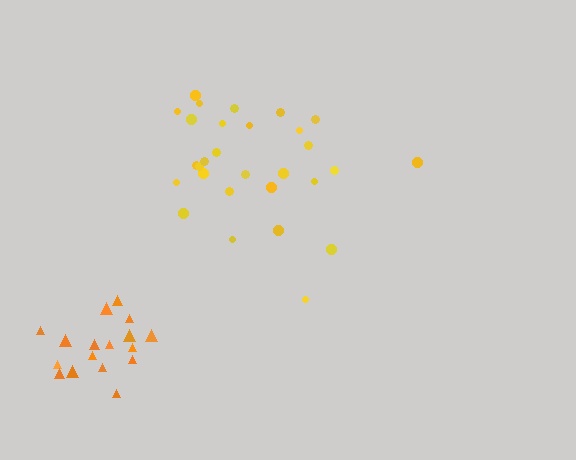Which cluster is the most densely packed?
Orange.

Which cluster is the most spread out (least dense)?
Yellow.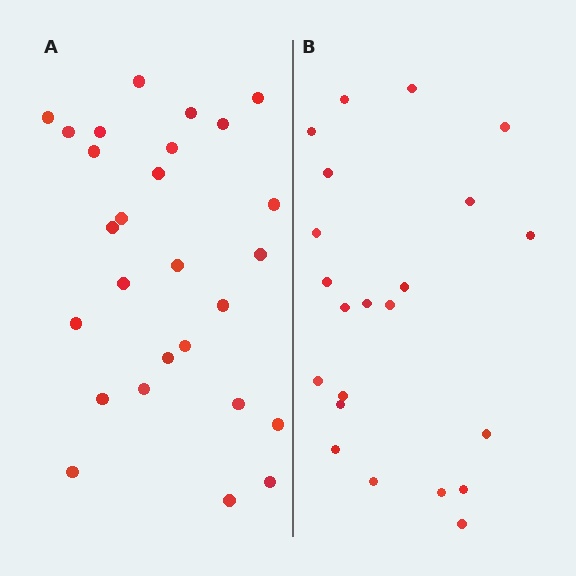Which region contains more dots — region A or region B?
Region A (the left region) has more dots.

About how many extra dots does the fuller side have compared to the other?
Region A has about 5 more dots than region B.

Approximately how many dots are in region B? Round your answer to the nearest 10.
About 20 dots. (The exact count is 22, which rounds to 20.)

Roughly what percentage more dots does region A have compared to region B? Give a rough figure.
About 25% more.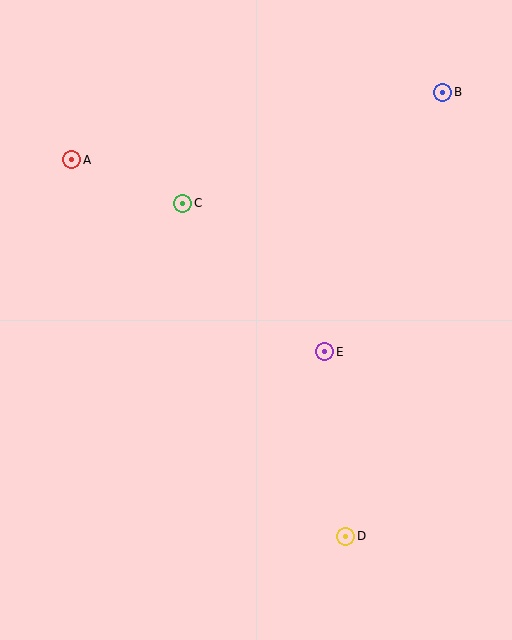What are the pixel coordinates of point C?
Point C is at (183, 203).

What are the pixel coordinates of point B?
Point B is at (443, 92).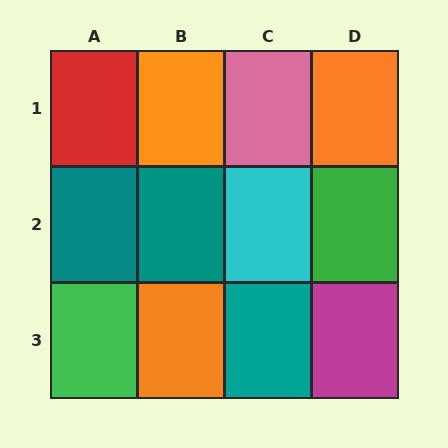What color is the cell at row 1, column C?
Pink.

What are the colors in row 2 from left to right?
Teal, teal, cyan, green.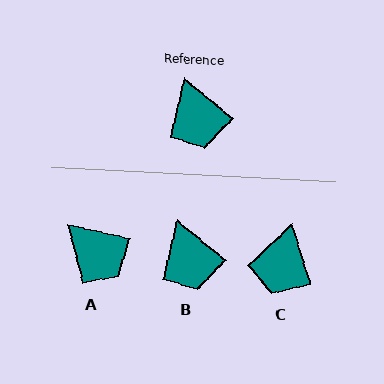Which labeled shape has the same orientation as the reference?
B.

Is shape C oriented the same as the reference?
No, it is off by about 34 degrees.